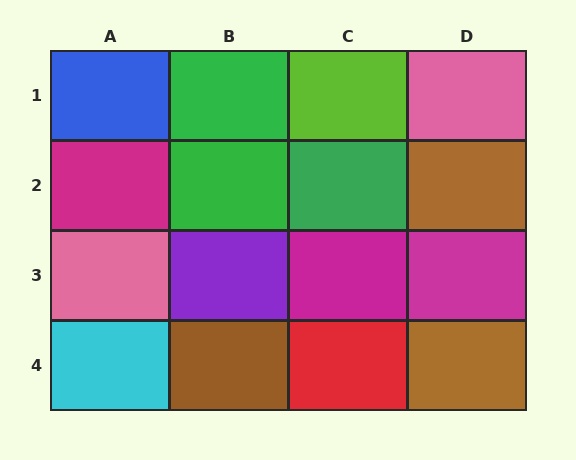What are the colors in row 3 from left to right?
Pink, purple, magenta, magenta.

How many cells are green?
3 cells are green.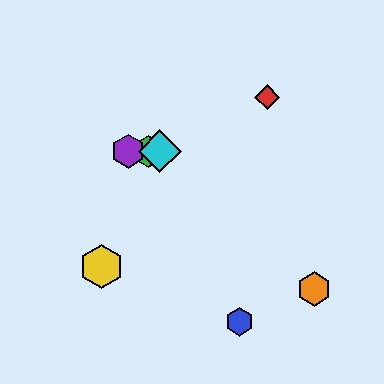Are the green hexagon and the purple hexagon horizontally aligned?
Yes, both are at y≈151.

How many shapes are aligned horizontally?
3 shapes (the green hexagon, the purple hexagon, the cyan diamond) are aligned horizontally.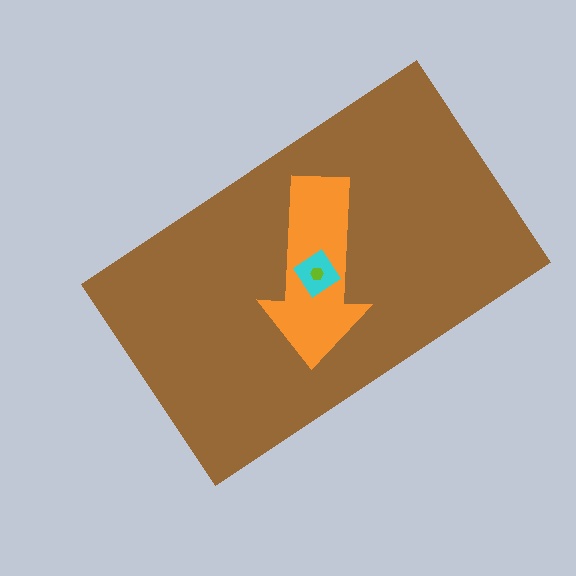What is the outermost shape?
The brown rectangle.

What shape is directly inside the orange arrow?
The cyan diamond.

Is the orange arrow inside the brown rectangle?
Yes.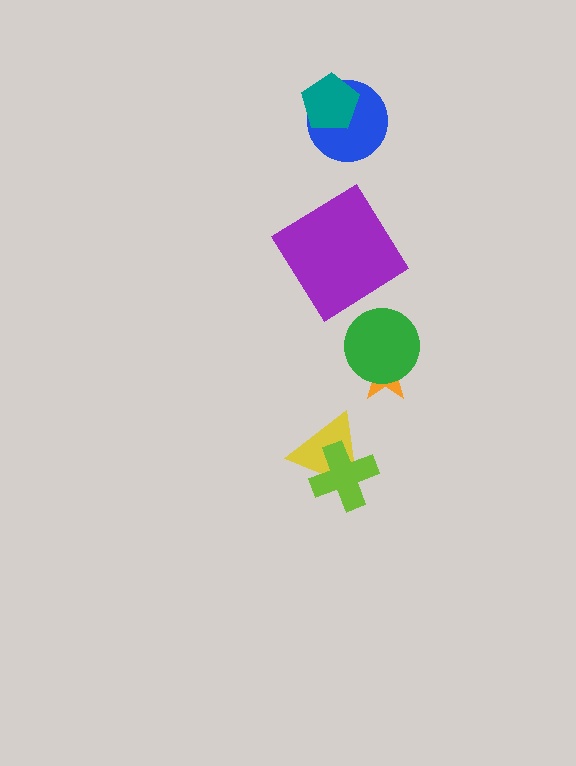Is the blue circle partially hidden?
Yes, it is partially covered by another shape.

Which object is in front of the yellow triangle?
The lime cross is in front of the yellow triangle.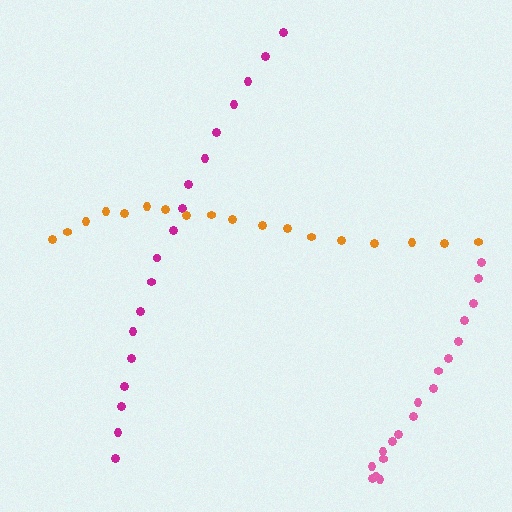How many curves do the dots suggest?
There are 3 distinct paths.